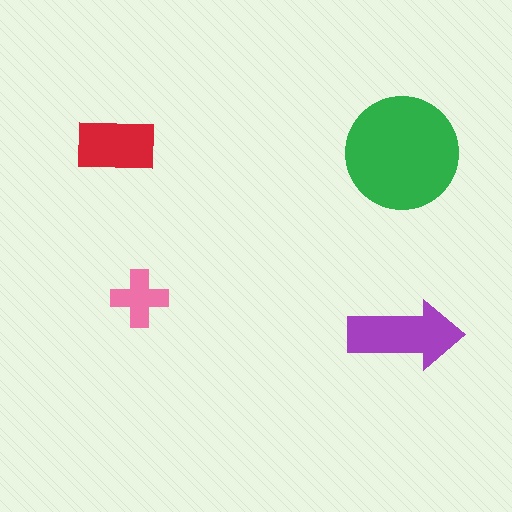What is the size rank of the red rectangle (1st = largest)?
3rd.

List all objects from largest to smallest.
The green circle, the purple arrow, the red rectangle, the pink cross.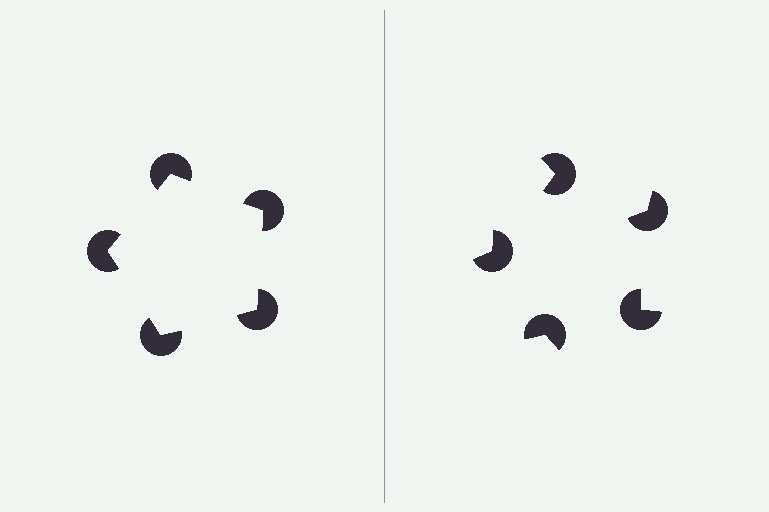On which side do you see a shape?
An illusory pentagon appears on the left side. On the right side the wedge cuts are rotated, so no coherent shape forms.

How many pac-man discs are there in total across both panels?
10 — 5 on each side.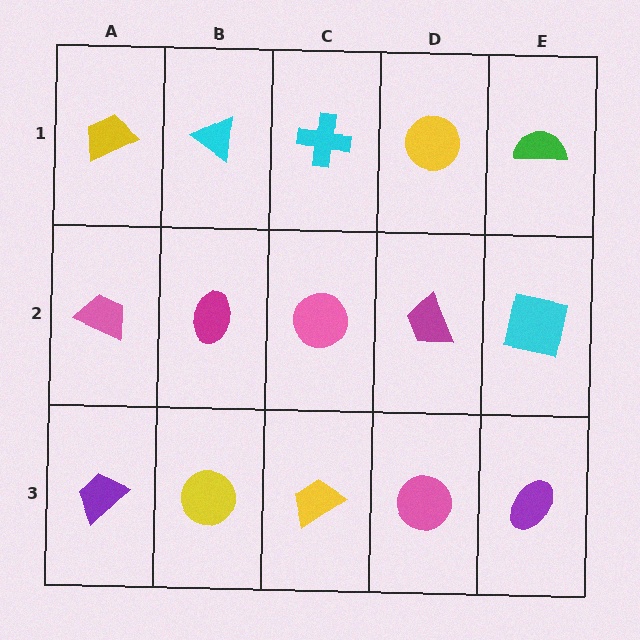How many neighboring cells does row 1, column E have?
2.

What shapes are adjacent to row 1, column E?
A cyan square (row 2, column E), a yellow circle (row 1, column D).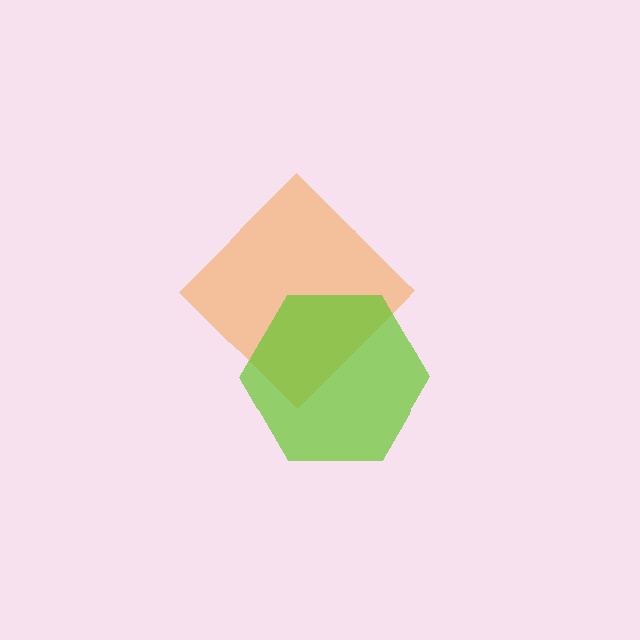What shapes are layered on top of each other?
The layered shapes are: an orange diamond, a lime hexagon.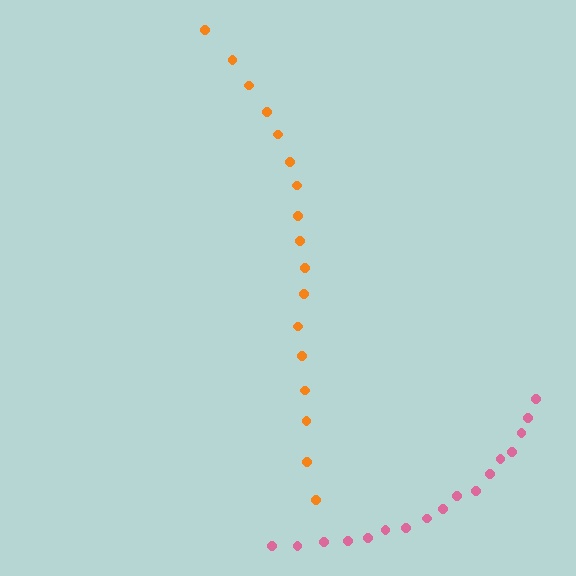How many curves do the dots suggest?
There are 2 distinct paths.